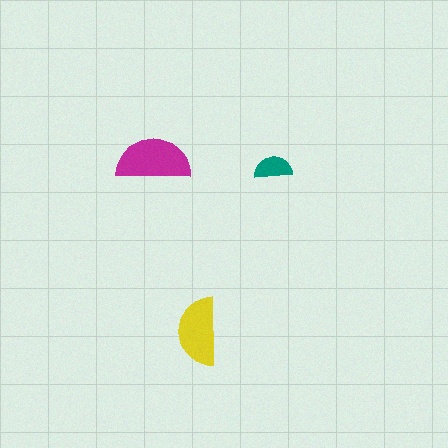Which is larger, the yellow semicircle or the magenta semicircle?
The magenta one.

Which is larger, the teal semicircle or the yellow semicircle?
The yellow one.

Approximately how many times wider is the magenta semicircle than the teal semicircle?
About 2 times wider.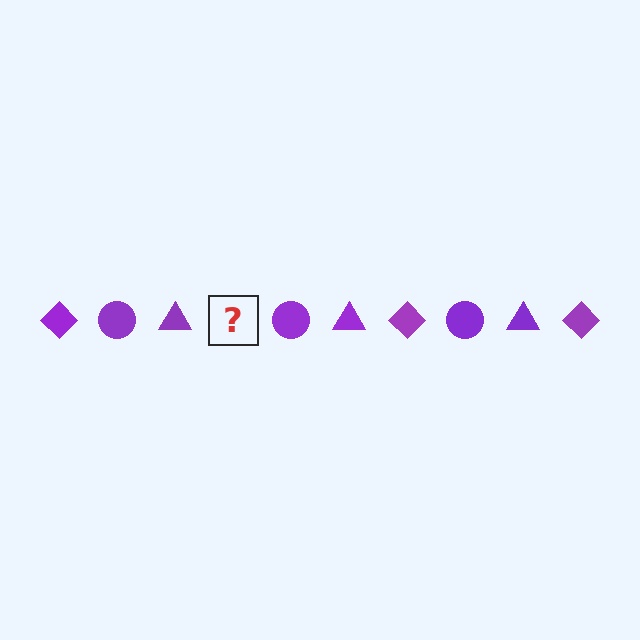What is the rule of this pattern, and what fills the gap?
The rule is that the pattern cycles through diamond, circle, triangle shapes in purple. The gap should be filled with a purple diamond.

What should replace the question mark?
The question mark should be replaced with a purple diamond.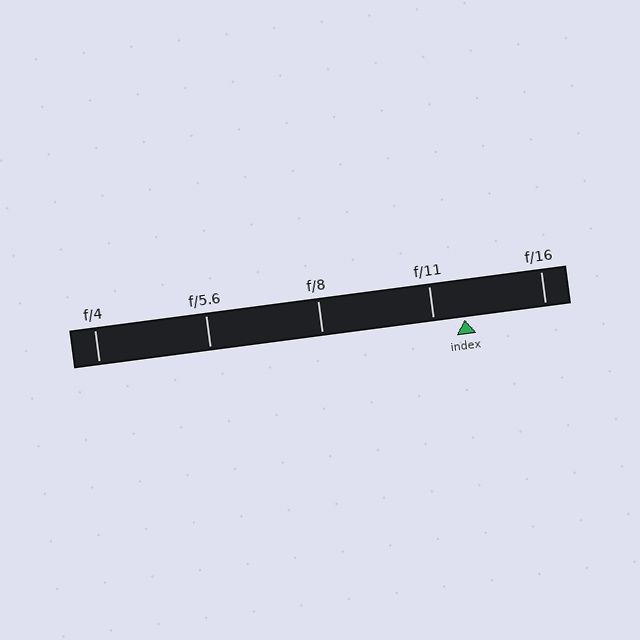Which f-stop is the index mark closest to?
The index mark is closest to f/11.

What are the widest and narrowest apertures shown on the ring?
The widest aperture shown is f/4 and the narrowest is f/16.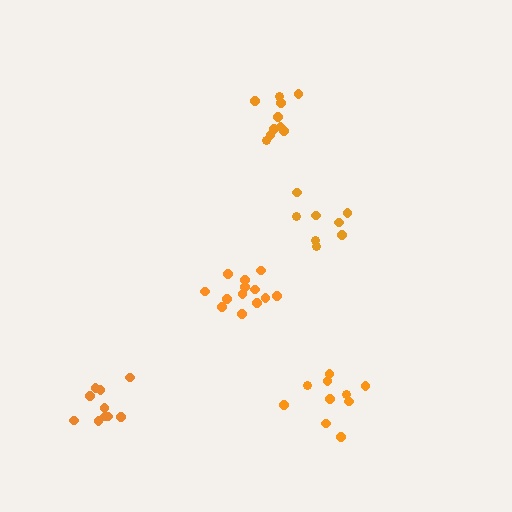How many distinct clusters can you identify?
There are 5 distinct clusters.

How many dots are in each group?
Group 1: 10 dots, Group 2: 10 dots, Group 3: 8 dots, Group 4: 13 dots, Group 5: 10 dots (51 total).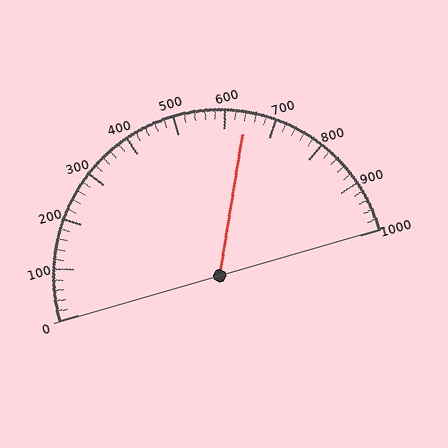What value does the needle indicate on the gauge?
The needle indicates approximately 640.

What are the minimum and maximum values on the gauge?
The gauge ranges from 0 to 1000.